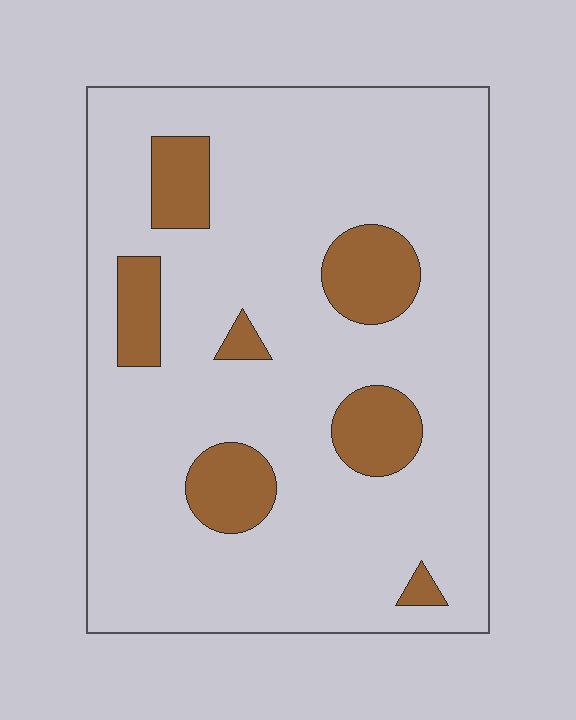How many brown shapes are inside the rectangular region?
7.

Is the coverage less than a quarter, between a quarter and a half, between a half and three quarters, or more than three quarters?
Less than a quarter.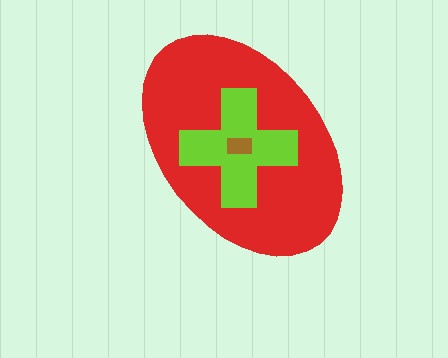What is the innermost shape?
The brown rectangle.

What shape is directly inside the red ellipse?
The lime cross.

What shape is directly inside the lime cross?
The brown rectangle.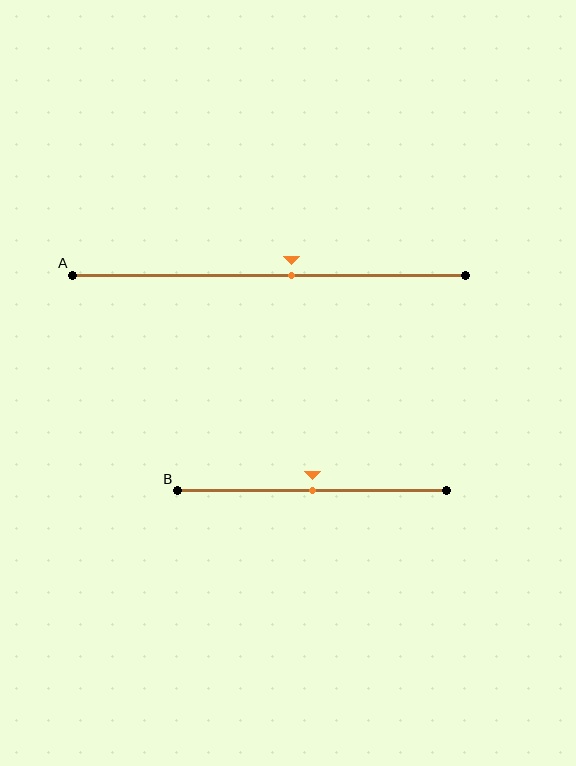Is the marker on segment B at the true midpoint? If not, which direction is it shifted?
Yes, the marker on segment B is at the true midpoint.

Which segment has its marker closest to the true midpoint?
Segment B has its marker closest to the true midpoint.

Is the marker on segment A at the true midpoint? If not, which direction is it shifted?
No, the marker on segment A is shifted to the right by about 6% of the segment length.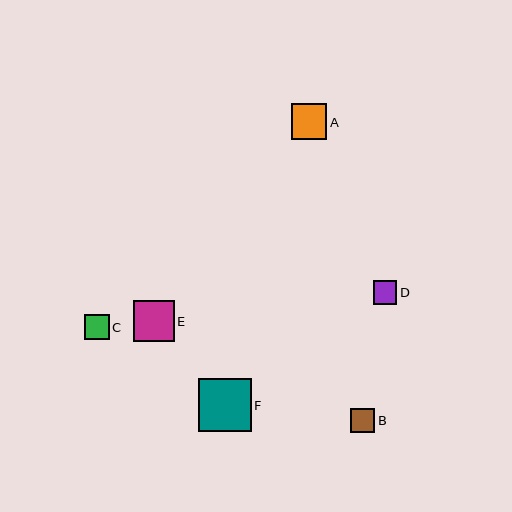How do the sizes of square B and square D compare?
Square B and square D are approximately the same size.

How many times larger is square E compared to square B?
Square E is approximately 1.7 times the size of square B.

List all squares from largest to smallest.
From largest to smallest: F, E, A, C, B, D.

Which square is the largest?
Square F is the largest with a size of approximately 52 pixels.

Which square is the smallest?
Square D is the smallest with a size of approximately 23 pixels.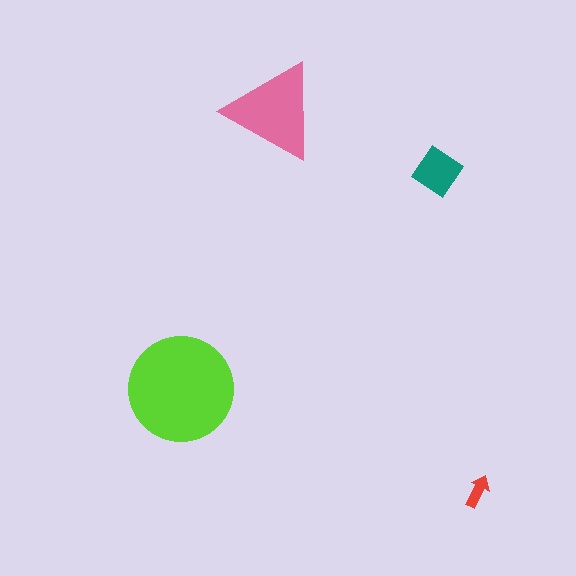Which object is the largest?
The lime circle.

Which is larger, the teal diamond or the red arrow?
The teal diamond.